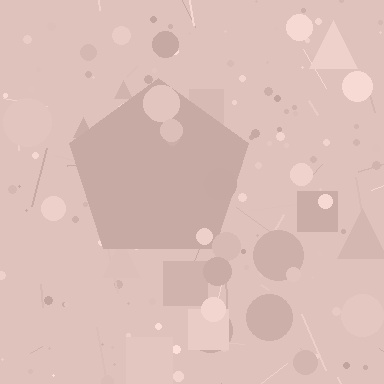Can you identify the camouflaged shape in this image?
The camouflaged shape is a pentagon.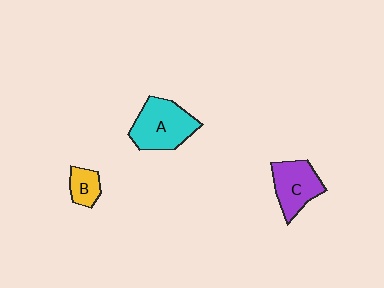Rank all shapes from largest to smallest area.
From largest to smallest: A (cyan), C (purple), B (yellow).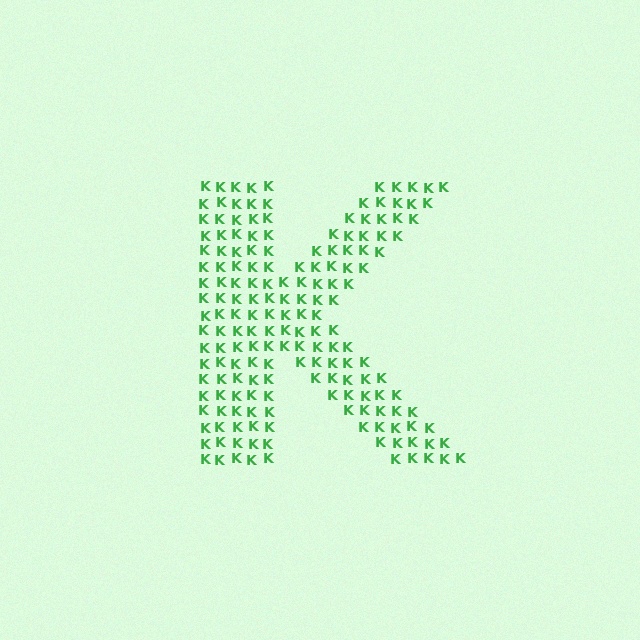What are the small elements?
The small elements are letter K's.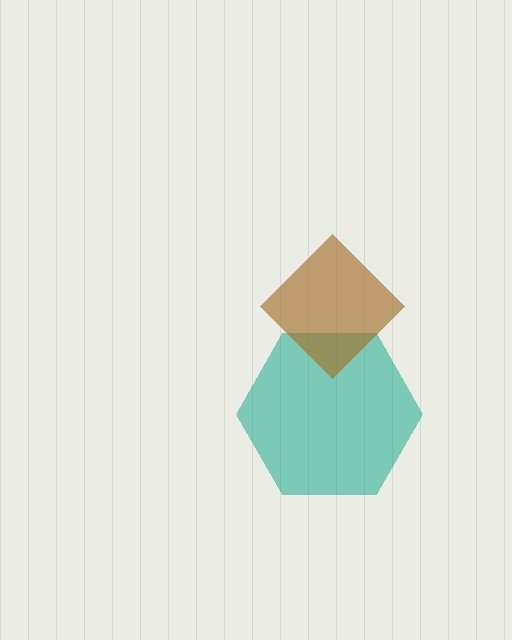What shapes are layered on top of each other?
The layered shapes are: a teal hexagon, a brown diamond.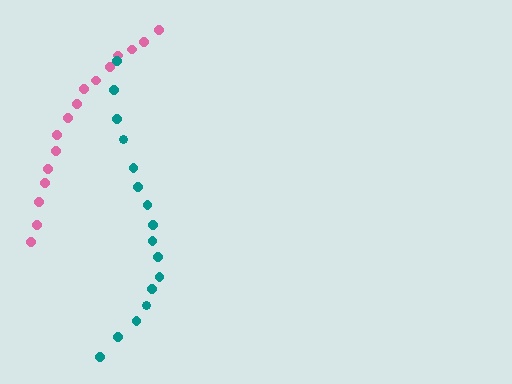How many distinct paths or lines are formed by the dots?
There are 2 distinct paths.